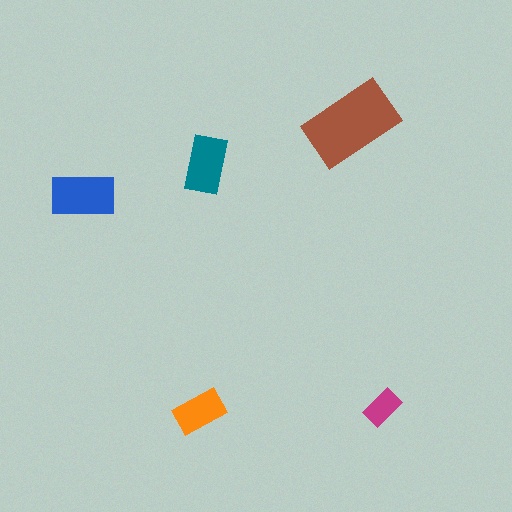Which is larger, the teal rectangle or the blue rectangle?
The blue one.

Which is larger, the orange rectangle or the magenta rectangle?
The orange one.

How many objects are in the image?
There are 5 objects in the image.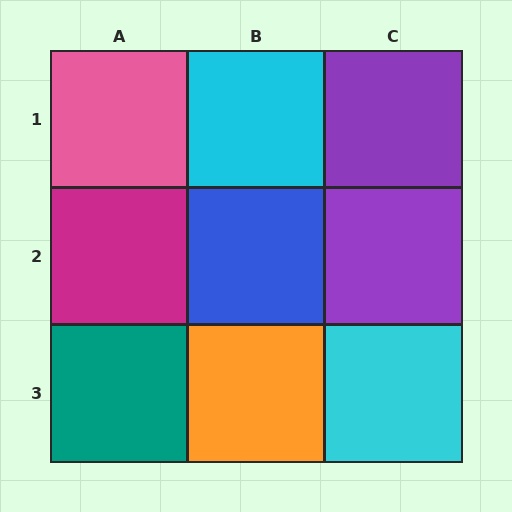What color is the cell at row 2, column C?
Purple.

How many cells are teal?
1 cell is teal.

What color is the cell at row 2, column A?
Magenta.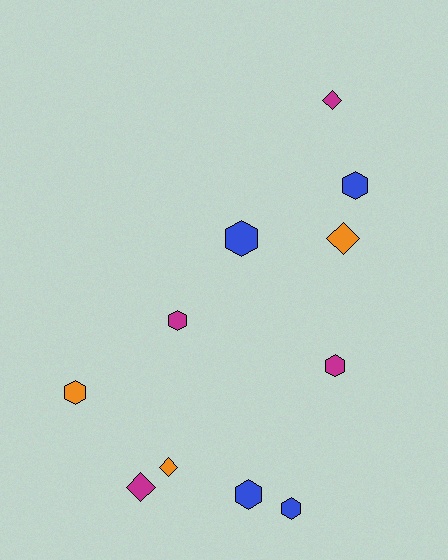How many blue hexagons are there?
There are 4 blue hexagons.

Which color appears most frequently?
Magenta, with 4 objects.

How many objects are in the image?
There are 11 objects.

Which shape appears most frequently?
Hexagon, with 7 objects.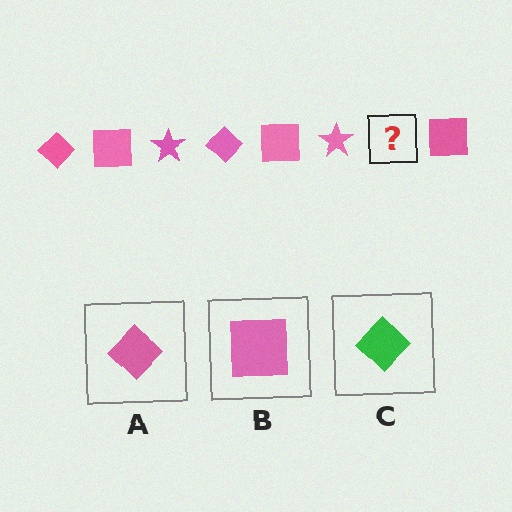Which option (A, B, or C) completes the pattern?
A.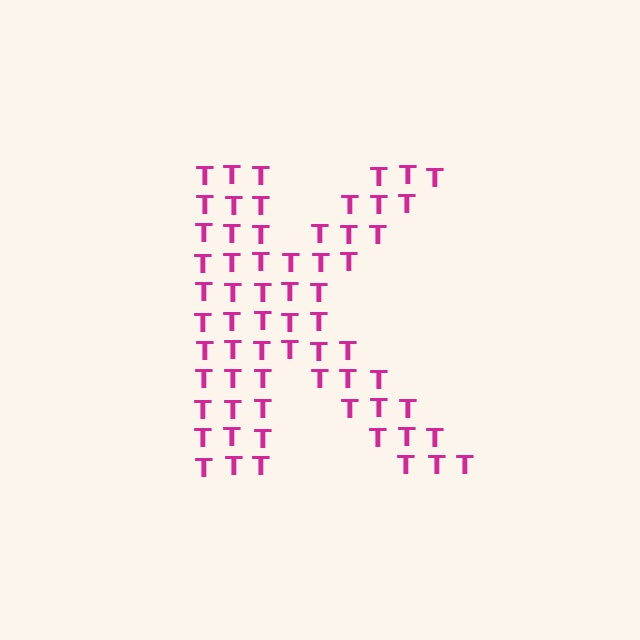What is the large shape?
The large shape is the letter K.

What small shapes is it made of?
It is made of small letter T's.